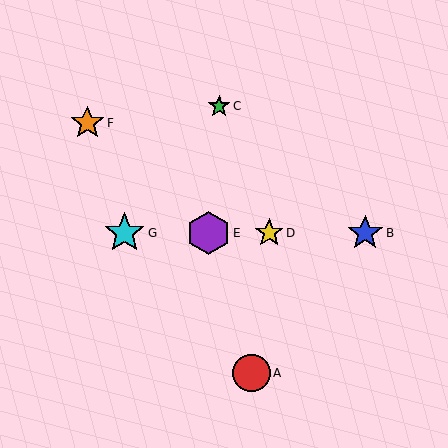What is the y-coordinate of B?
Object B is at y≈233.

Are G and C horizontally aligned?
No, G is at y≈233 and C is at y≈106.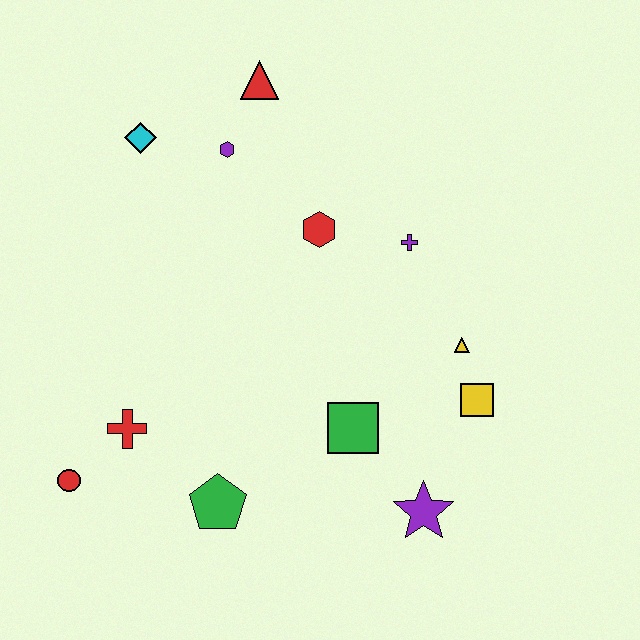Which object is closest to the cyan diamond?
The purple hexagon is closest to the cyan diamond.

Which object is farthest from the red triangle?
The purple star is farthest from the red triangle.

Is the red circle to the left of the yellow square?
Yes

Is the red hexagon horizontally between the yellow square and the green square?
No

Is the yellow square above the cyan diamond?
No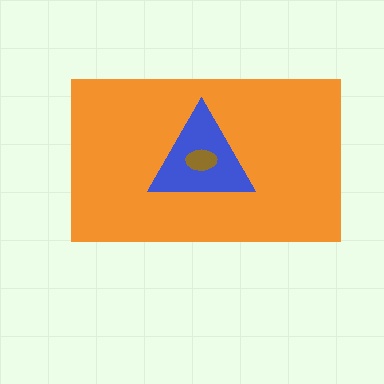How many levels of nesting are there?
3.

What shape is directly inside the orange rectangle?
The blue triangle.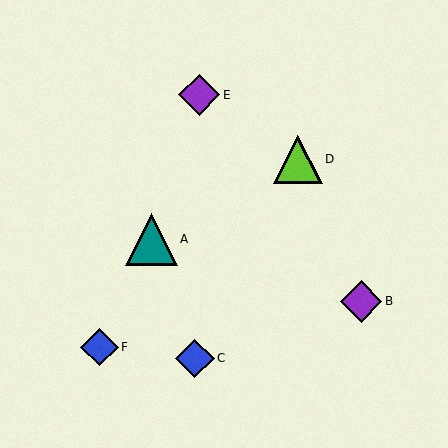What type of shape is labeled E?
Shape E is a purple diamond.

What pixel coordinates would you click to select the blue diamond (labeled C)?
Click at (195, 358) to select the blue diamond C.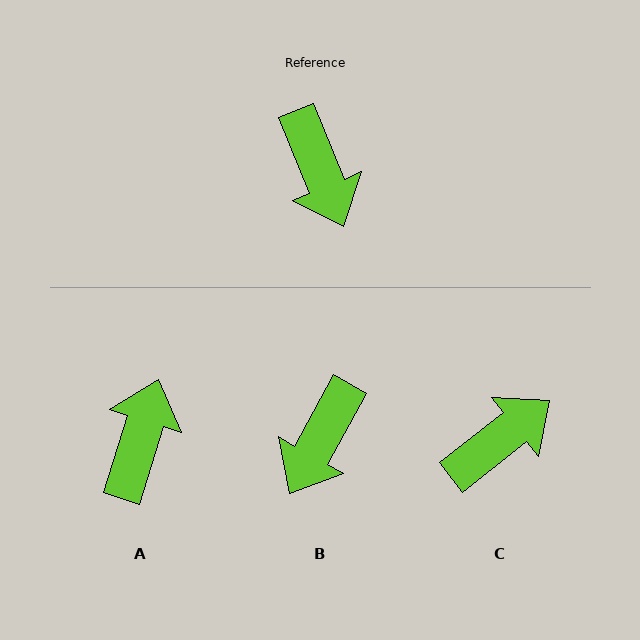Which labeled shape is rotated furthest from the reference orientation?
A, about 140 degrees away.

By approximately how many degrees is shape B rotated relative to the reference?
Approximately 51 degrees clockwise.